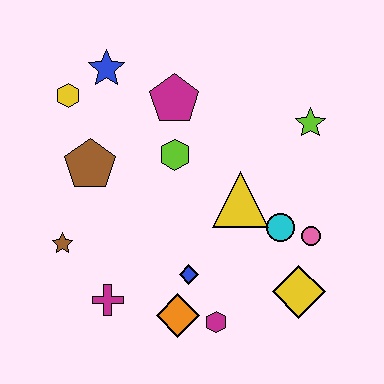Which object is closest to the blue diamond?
The orange diamond is closest to the blue diamond.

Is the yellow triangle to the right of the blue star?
Yes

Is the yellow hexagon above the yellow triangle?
Yes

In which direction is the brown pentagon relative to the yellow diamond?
The brown pentagon is to the left of the yellow diamond.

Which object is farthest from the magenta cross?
The lime star is farthest from the magenta cross.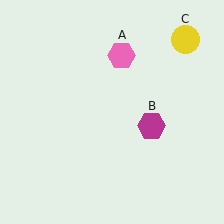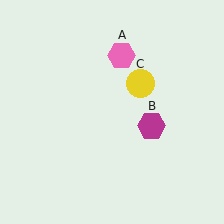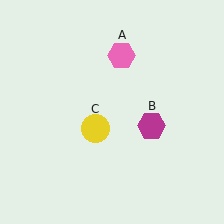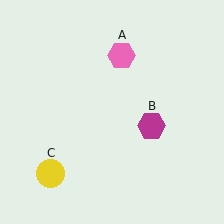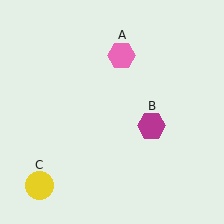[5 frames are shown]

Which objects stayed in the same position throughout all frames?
Pink hexagon (object A) and magenta hexagon (object B) remained stationary.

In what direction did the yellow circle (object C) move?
The yellow circle (object C) moved down and to the left.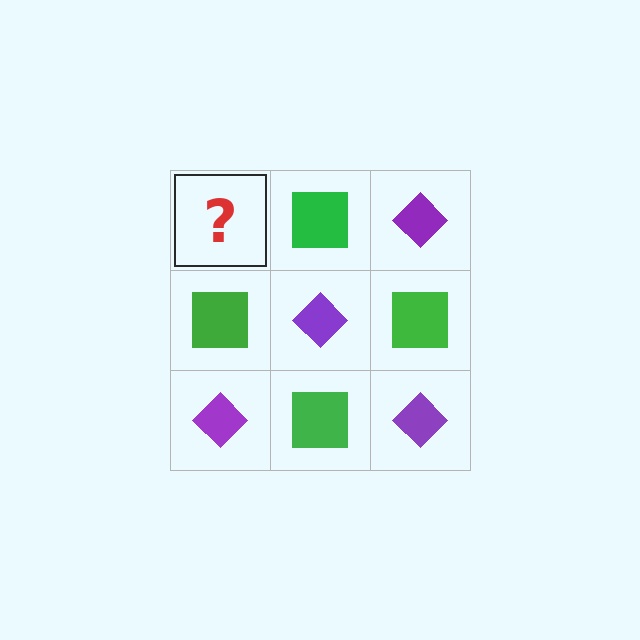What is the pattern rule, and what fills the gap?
The rule is that it alternates purple diamond and green square in a checkerboard pattern. The gap should be filled with a purple diamond.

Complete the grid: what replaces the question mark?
The question mark should be replaced with a purple diamond.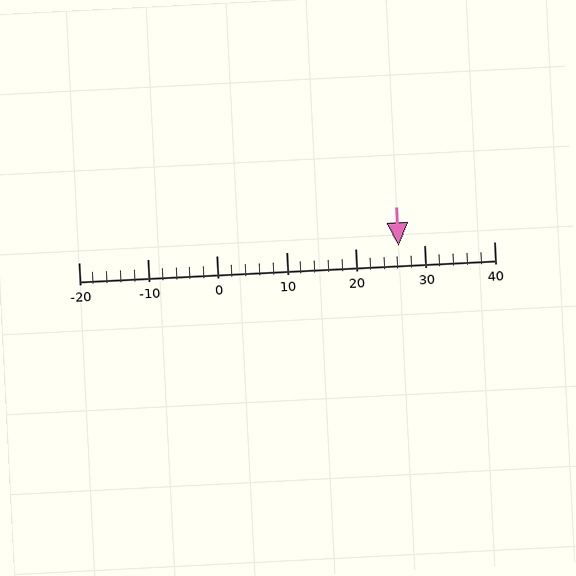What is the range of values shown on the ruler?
The ruler shows values from -20 to 40.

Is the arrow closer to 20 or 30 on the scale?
The arrow is closer to 30.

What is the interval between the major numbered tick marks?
The major tick marks are spaced 10 units apart.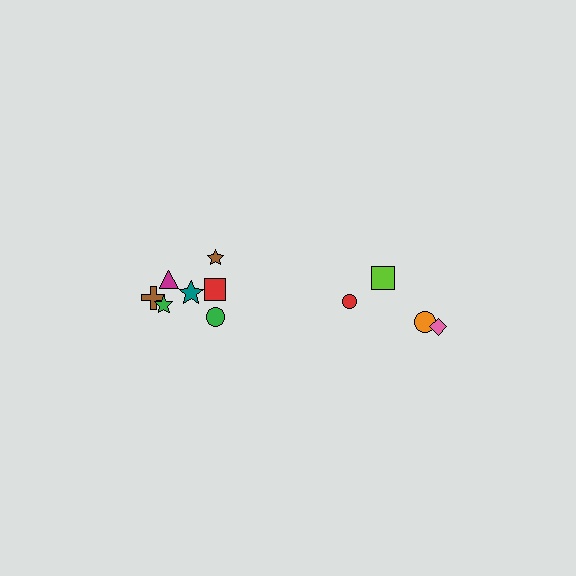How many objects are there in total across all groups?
There are 11 objects.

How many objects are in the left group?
There are 7 objects.